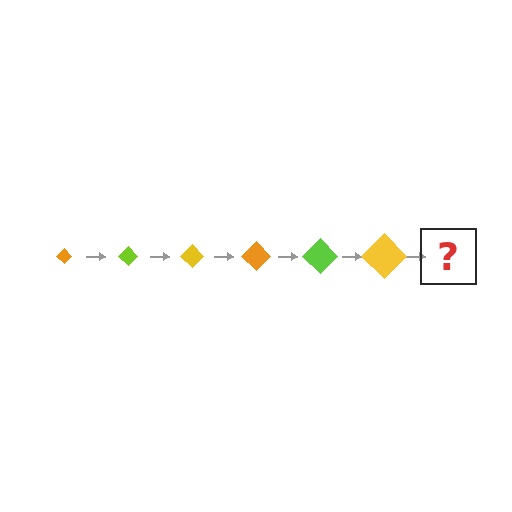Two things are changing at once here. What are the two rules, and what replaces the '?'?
The two rules are that the diamond grows larger each step and the color cycles through orange, lime, and yellow. The '?' should be an orange diamond, larger than the previous one.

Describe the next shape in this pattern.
It should be an orange diamond, larger than the previous one.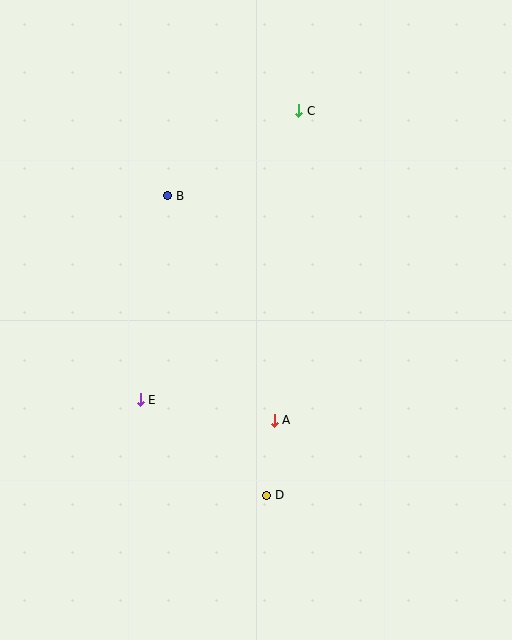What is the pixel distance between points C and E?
The distance between C and E is 329 pixels.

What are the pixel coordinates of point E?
Point E is at (140, 400).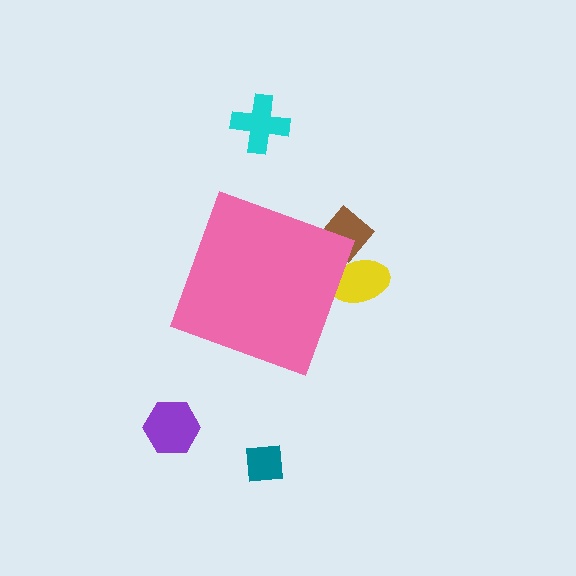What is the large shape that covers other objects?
A pink diamond.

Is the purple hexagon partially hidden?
No, the purple hexagon is fully visible.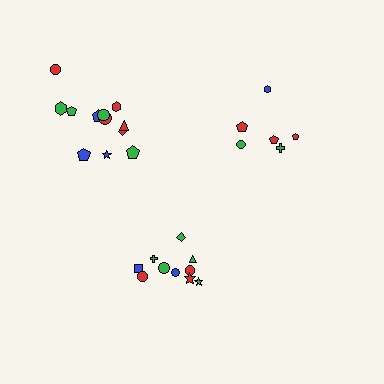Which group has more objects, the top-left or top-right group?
The top-left group.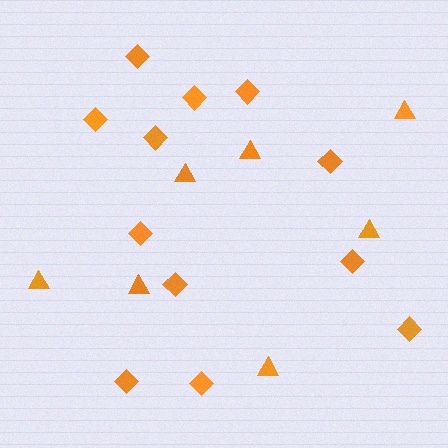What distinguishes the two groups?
There are 2 groups: one group of diamonds (12) and one group of triangles (7).